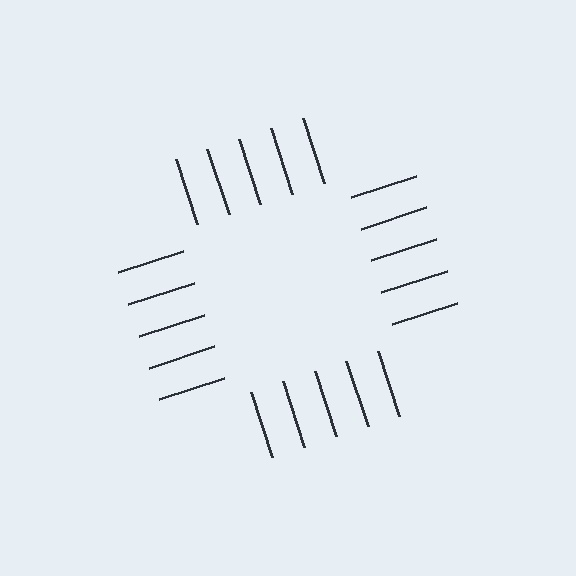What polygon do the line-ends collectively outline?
An illusory square — the line segments terminate on its edges but no continuous stroke is drawn.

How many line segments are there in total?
20 — 5 along each of the 4 edges.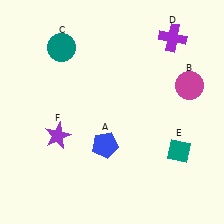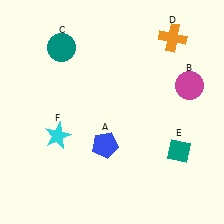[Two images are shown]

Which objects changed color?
D changed from purple to orange. F changed from purple to cyan.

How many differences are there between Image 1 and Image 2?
There are 2 differences between the two images.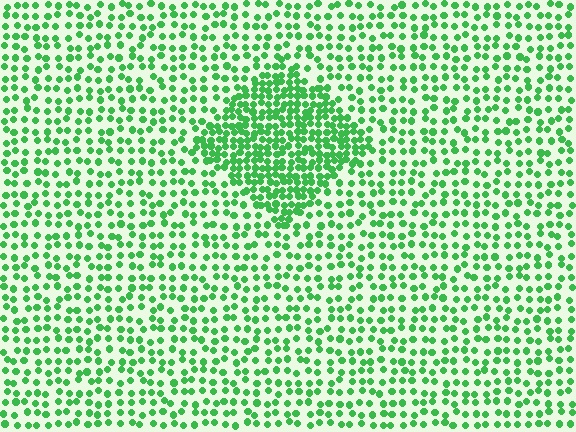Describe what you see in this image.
The image contains small green elements arranged at two different densities. A diamond-shaped region is visible where the elements are more densely packed than the surrounding area.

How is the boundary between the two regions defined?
The boundary is defined by a change in element density (approximately 2.1x ratio). All elements are the same color, size, and shape.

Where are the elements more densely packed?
The elements are more densely packed inside the diamond boundary.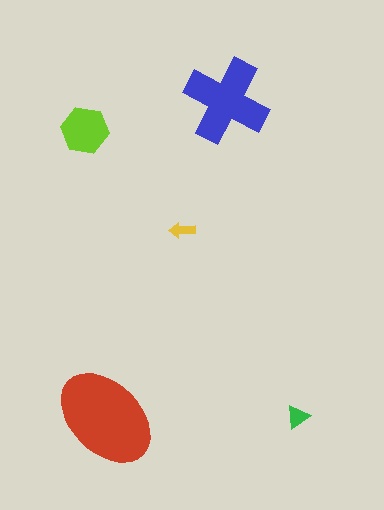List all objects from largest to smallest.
The red ellipse, the blue cross, the lime hexagon, the green triangle, the yellow arrow.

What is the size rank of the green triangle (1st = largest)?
4th.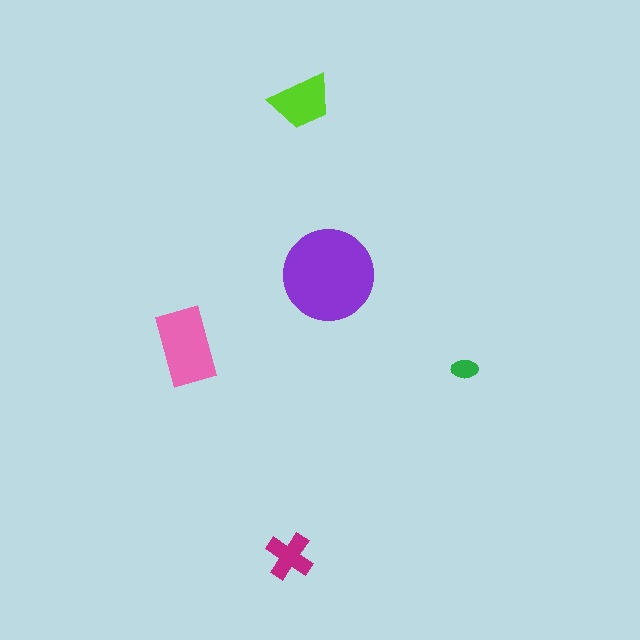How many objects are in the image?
There are 5 objects in the image.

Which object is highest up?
The lime trapezoid is topmost.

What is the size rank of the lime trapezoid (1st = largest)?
3rd.